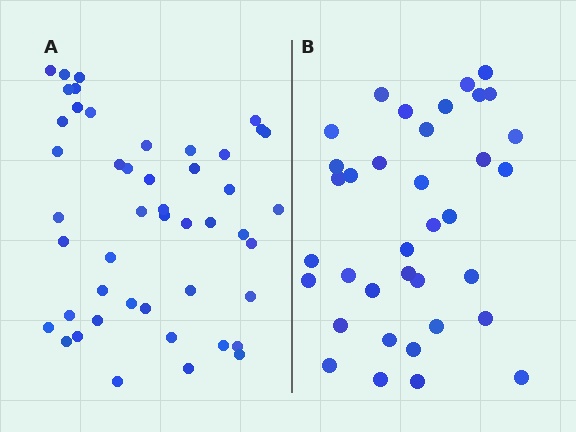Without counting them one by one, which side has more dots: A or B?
Region A (the left region) has more dots.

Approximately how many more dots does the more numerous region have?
Region A has roughly 12 or so more dots than region B.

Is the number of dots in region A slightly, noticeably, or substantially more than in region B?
Region A has noticeably more, but not dramatically so. The ratio is roughly 1.3 to 1.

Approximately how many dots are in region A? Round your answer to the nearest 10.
About 50 dots. (The exact count is 47, which rounds to 50.)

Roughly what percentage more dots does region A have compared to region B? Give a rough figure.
About 30% more.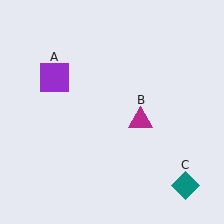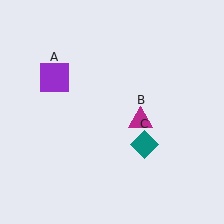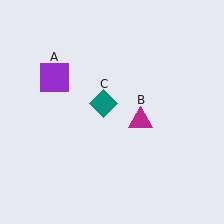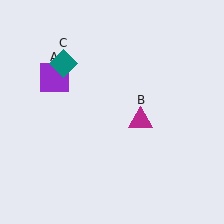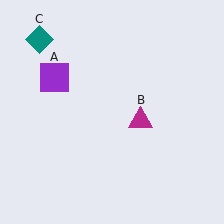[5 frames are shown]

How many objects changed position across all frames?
1 object changed position: teal diamond (object C).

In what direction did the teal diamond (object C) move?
The teal diamond (object C) moved up and to the left.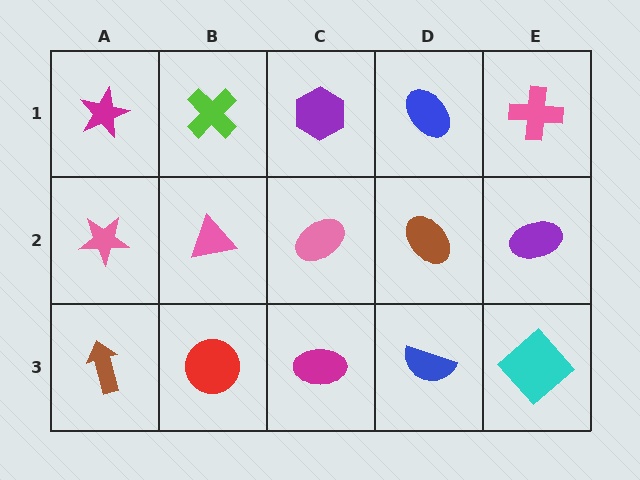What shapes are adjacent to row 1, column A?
A pink star (row 2, column A), a lime cross (row 1, column B).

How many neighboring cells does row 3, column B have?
3.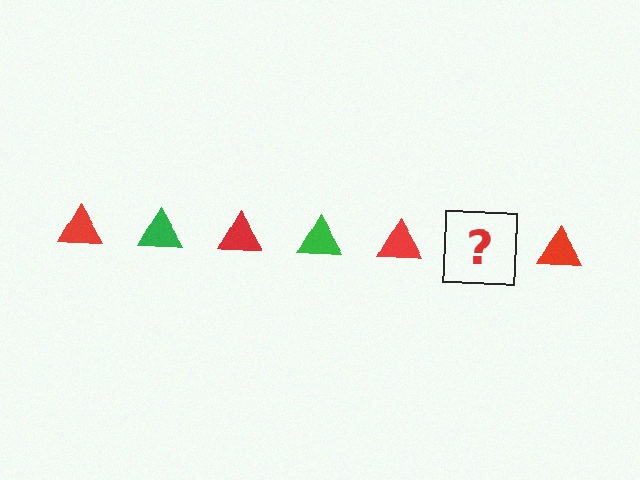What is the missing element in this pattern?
The missing element is a green triangle.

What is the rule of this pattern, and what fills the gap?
The rule is that the pattern cycles through red, green triangles. The gap should be filled with a green triangle.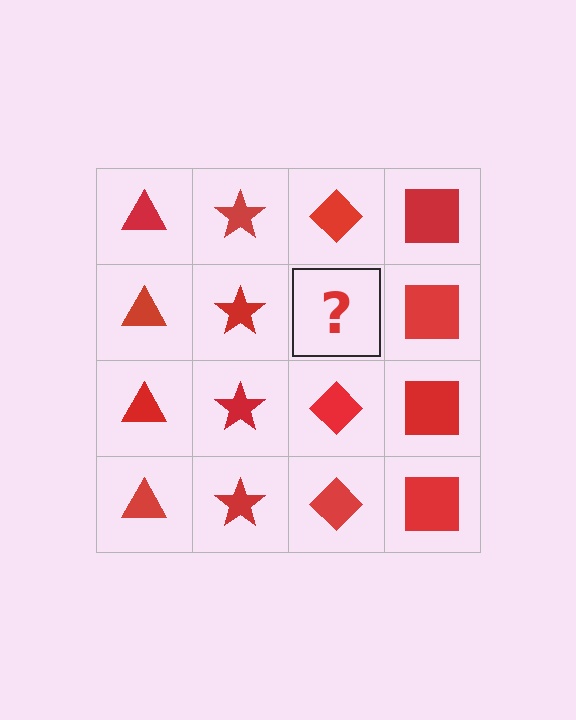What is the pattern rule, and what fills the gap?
The rule is that each column has a consistent shape. The gap should be filled with a red diamond.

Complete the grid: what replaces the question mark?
The question mark should be replaced with a red diamond.